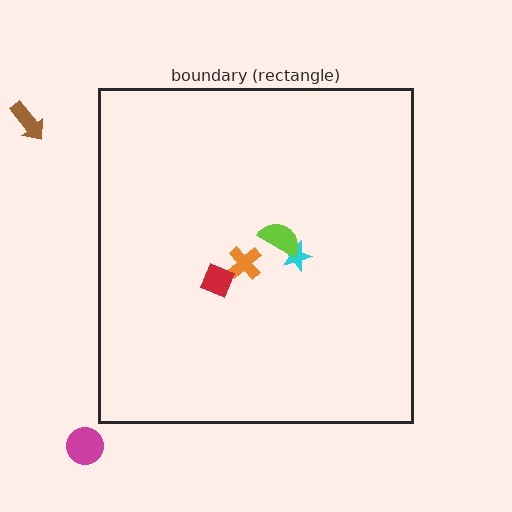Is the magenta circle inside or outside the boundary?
Outside.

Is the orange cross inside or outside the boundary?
Inside.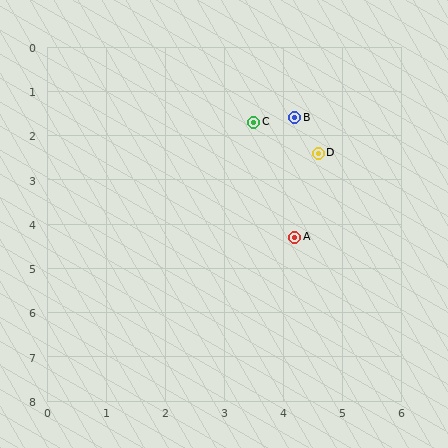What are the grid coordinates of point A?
Point A is at approximately (4.2, 4.3).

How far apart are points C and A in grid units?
Points C and A are about 2.7 grid units apart.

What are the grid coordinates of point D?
Point D is at approximately (4.6, 2.4).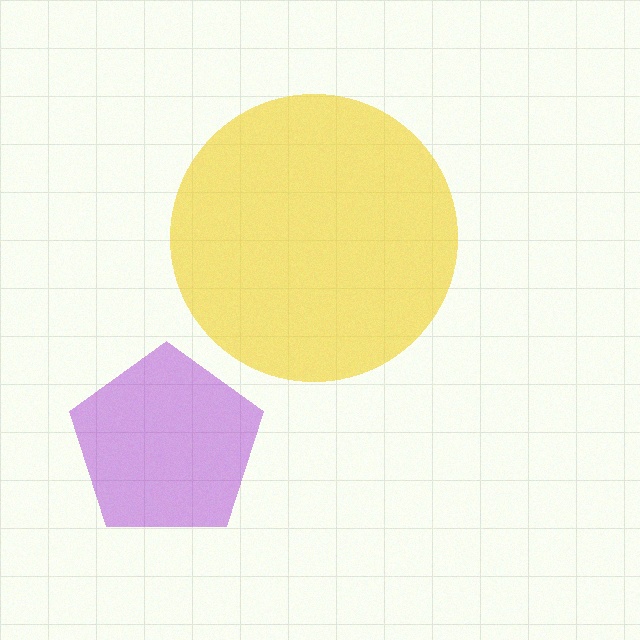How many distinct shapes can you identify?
There are 2 distinct shapes: a yellow circle, a purple pentagon.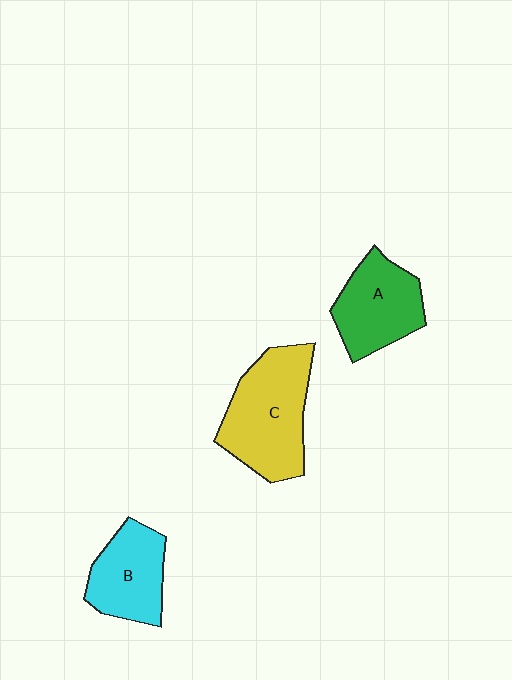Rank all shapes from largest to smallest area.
From largest to smallest: C (yellow), A (green), B (cyan).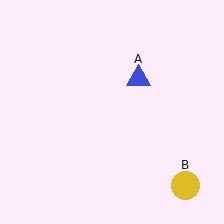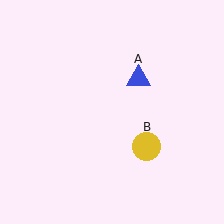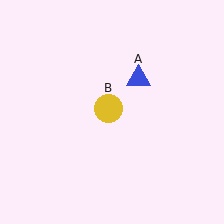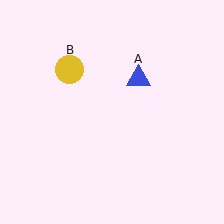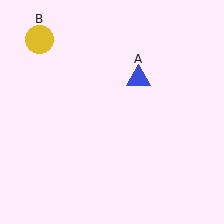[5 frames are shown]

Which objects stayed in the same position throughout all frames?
Blue triangle (object A) remained stationary.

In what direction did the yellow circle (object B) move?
The yellow circle (object B) moved up and to the left.